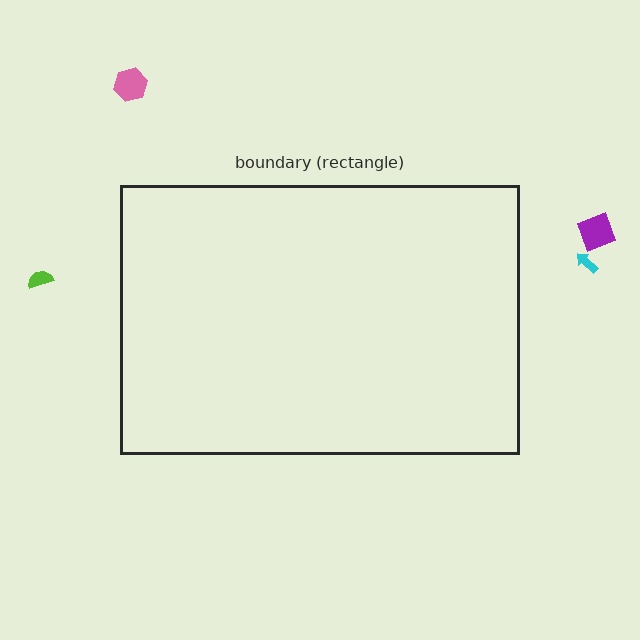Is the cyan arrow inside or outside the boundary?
Outside.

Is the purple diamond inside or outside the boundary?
Outside.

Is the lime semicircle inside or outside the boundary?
Outside.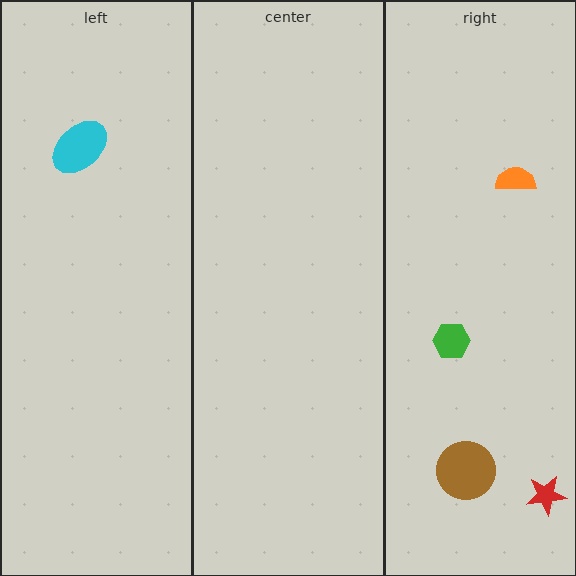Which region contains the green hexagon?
The right region.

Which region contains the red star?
The right region.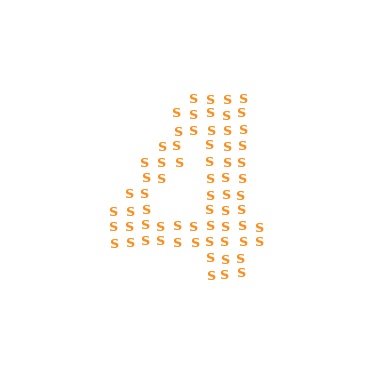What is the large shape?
The large shape is the digit 4.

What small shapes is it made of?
It is made of small letter S's.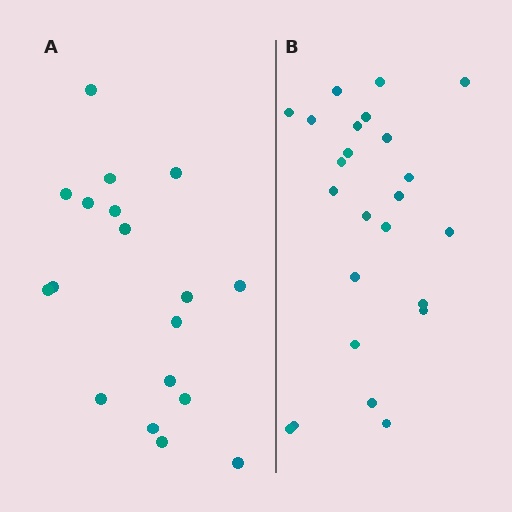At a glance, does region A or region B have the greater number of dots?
Region B (the right region) has more dots.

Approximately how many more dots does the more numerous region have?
Region B has about 6 more dots than region A.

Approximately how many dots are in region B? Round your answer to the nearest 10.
About 20 dots. (The exact count is 24, which rounds to 20.)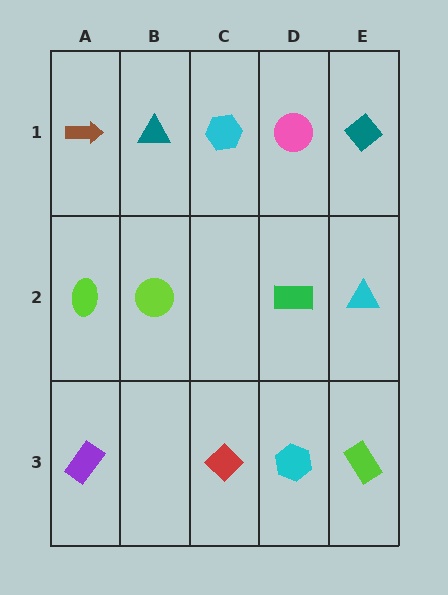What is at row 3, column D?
A cyan hexagon.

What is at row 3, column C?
A red diamond.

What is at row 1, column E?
A teal diamond.